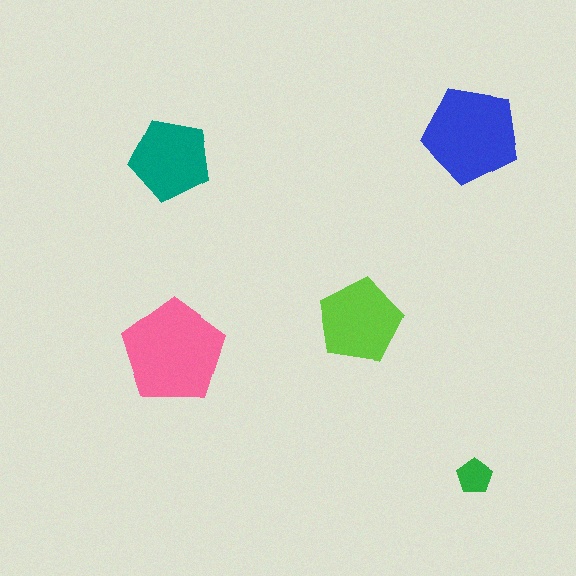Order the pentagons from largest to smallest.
the pink one, the blue one, the lime one, the teal one, the green one.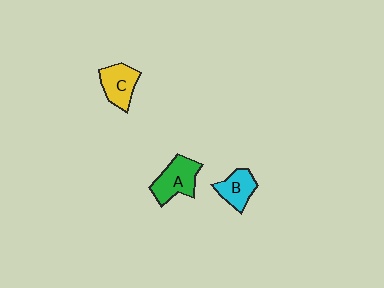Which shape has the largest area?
Shape A (green).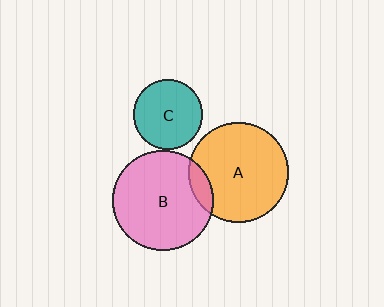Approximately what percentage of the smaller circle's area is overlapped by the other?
Approximately 10%.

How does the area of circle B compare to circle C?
Approximately 2.1 times.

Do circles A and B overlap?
Yes.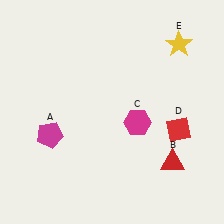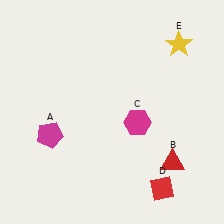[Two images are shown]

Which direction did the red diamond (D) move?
The red diamond (D) moved down.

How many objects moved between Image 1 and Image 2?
1 object moved between the two images.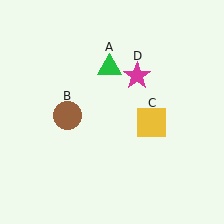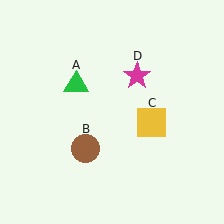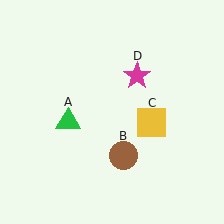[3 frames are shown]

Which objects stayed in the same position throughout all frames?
Yellow square (object C) and magenta star (object D) remained stationary.